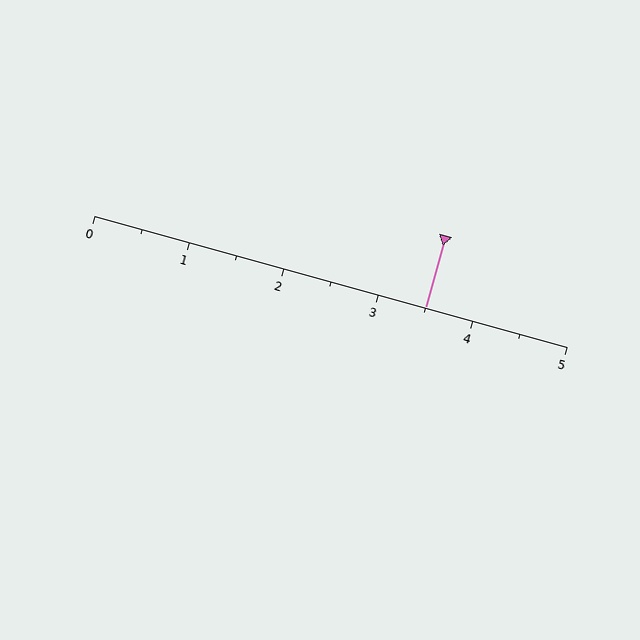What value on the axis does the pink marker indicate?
The marker indicates approximately 3.5.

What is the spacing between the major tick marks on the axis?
The major ticks are spaced 1 apart.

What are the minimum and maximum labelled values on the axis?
The axis runs from 0 to 5.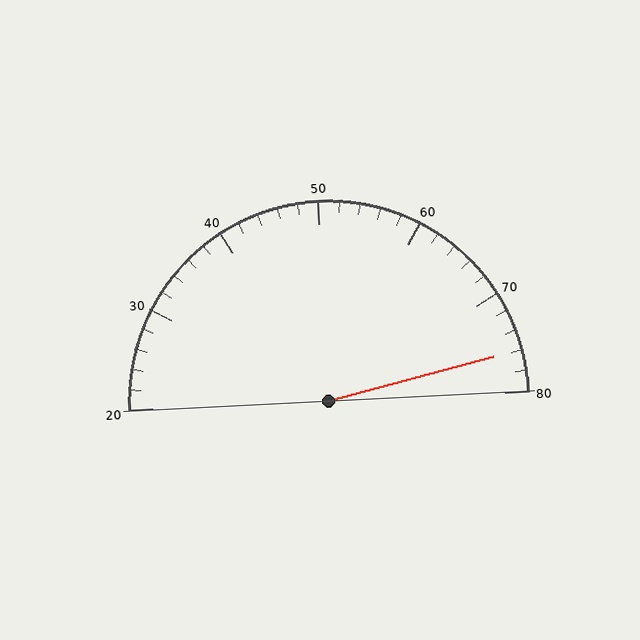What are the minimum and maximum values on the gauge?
The gauge ranges from 20 to 80.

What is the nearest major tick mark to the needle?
The nearest major tick mark is 80.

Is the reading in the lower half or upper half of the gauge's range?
The reading is in the upper half of the range (20 to 80).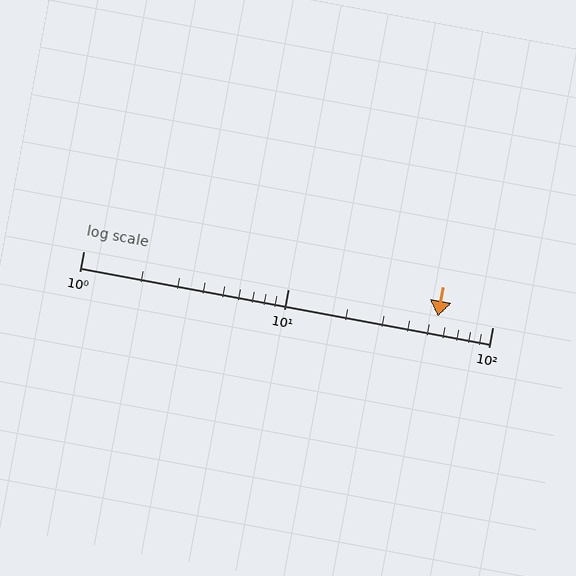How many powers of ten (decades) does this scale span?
The scale spans 2 decades, from 1 to 100.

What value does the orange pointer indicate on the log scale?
The pointer indicates approximately 54.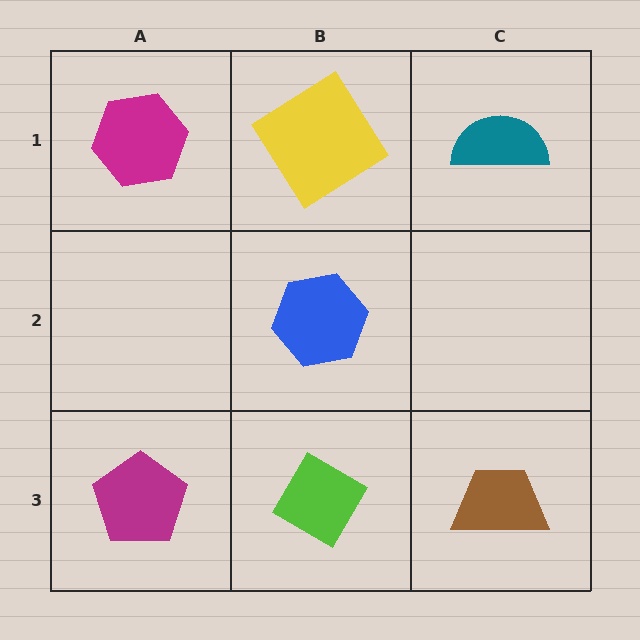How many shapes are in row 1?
3 shapes.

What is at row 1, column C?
A teal semicircle.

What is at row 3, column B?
A lime diamond.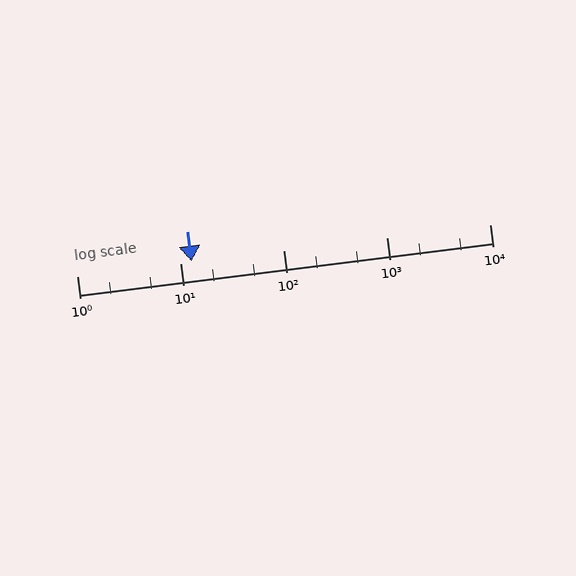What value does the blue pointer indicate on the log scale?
The pointer indicates approximately 13.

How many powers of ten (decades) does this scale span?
The scale spans 4 decades, from 1 to 10000.